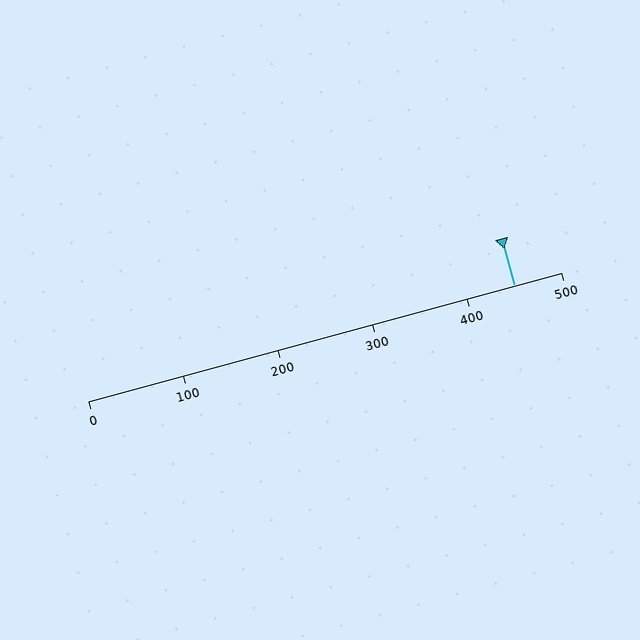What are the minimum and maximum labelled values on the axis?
The axis runs from 0 to 500.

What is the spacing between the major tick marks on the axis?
The major ticks are spaced 100 apart.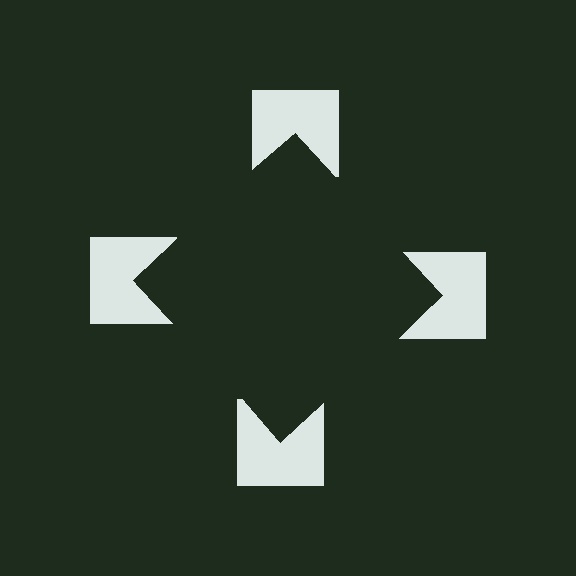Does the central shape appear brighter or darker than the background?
It typically appears slightly darker than the background, even though no actual brightness change is drawn.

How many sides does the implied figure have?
4 sides.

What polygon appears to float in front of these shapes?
An illusory square — its edges are inferred from the aligned wedge cuts in the notched squares, not physically drawn.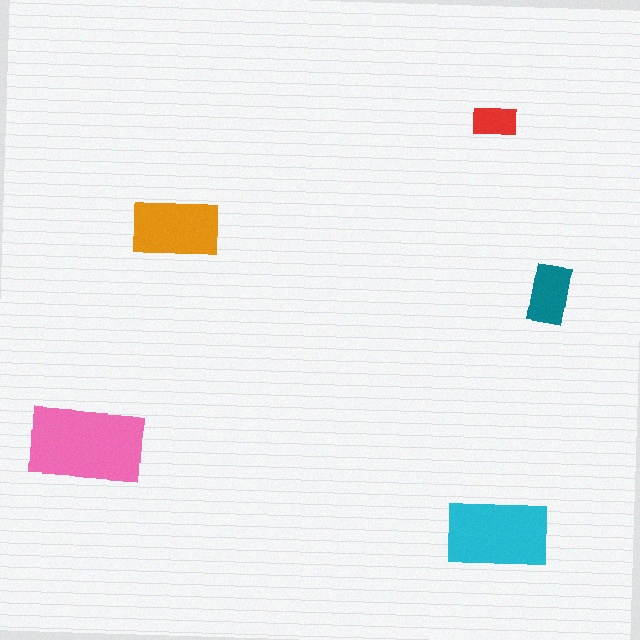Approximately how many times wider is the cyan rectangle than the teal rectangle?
About 1.5 times wider.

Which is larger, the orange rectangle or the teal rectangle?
The orange one.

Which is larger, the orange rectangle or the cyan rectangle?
The cyan one.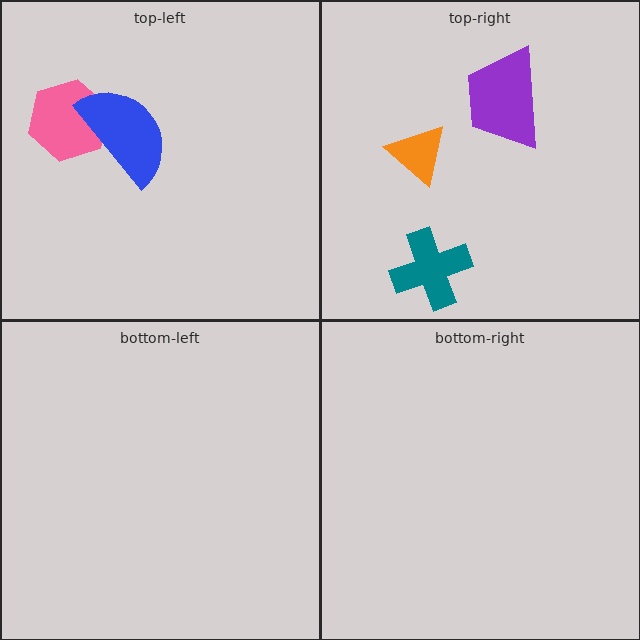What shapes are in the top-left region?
The pink hexagon, the blue semicircle.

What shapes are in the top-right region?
The purple trapezoid, the teal cross, the orange triangle.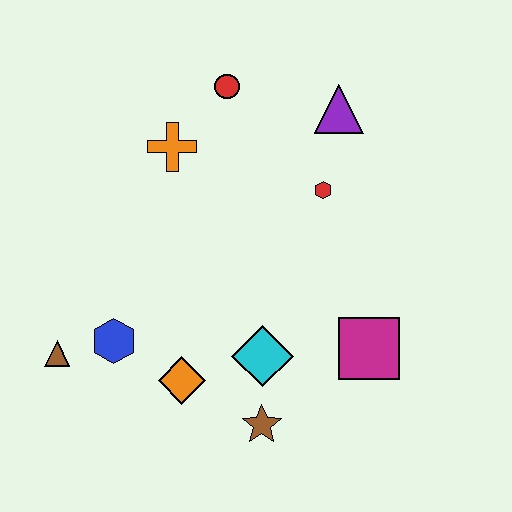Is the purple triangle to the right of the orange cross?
Yes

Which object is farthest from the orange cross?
The brown star is farthest from the orange cross.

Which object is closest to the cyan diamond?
The brown star is closest to the cyan diamond.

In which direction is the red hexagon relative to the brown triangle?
The red hexagon is to the right of the brown triangle.